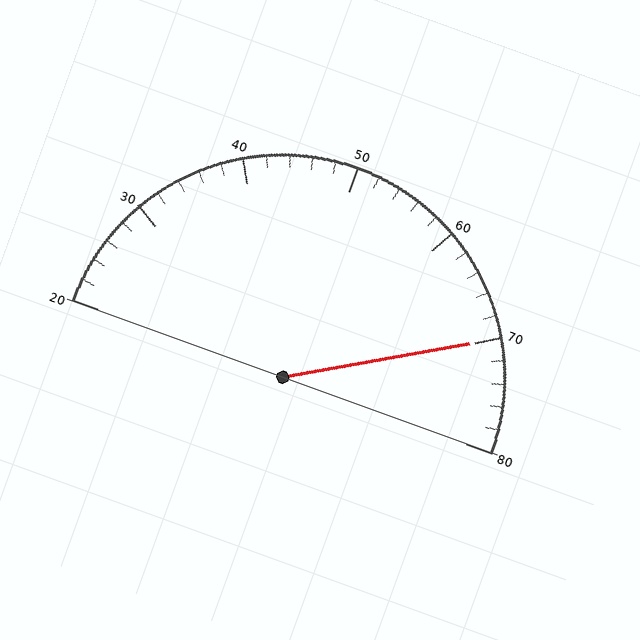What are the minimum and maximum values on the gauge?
The gauge ranges from 20 to 80.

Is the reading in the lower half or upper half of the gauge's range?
The reading is in the upper half of the range (20 to 80).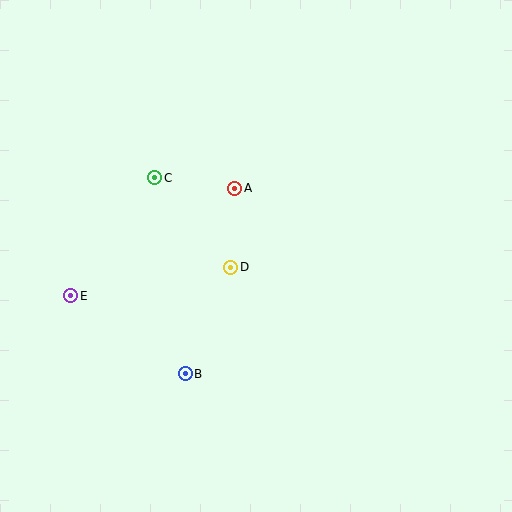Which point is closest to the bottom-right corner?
Point B is closest to the bottom-right corner.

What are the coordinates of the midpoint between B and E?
The midpoint between B and E is at (128, 335).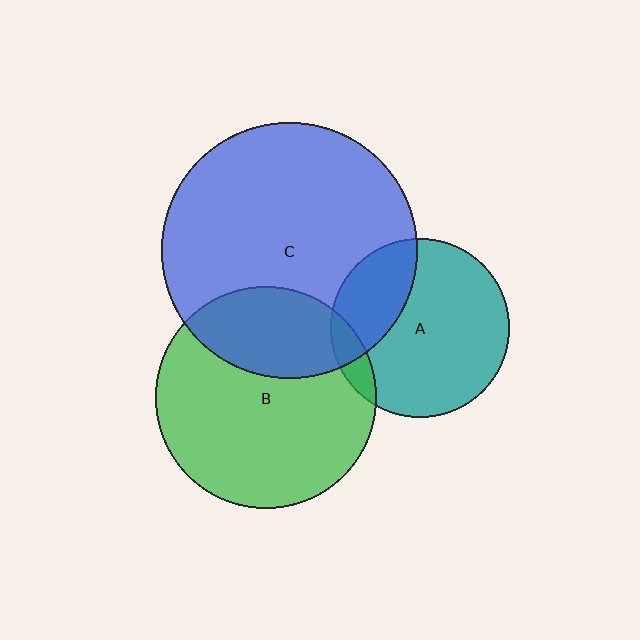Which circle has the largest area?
Circle C (blue).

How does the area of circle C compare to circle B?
Approximately 1.3 times.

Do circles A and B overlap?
Yes.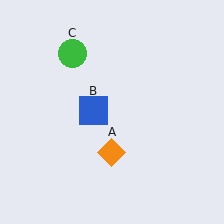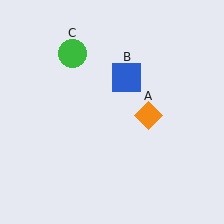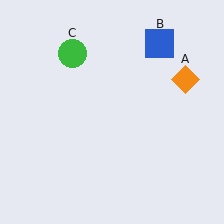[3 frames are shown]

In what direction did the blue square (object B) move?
The blue square (object B) moved up and to the right.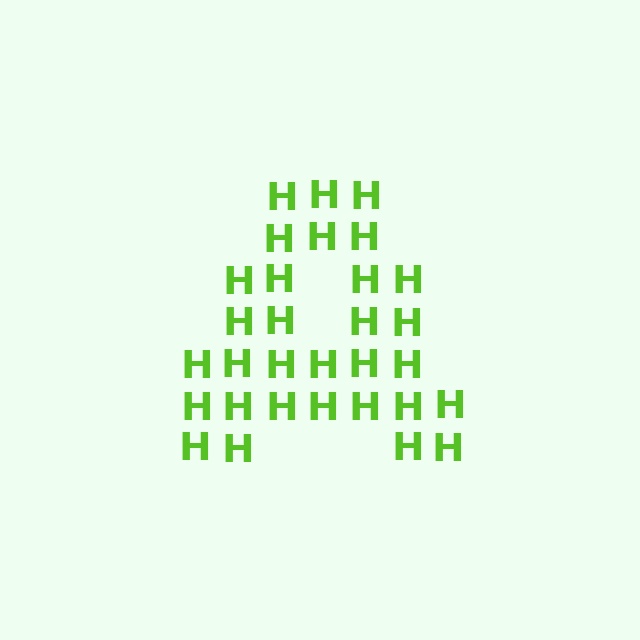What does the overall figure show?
The overall figure shows the letter A.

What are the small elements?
The small elements are letter H's.